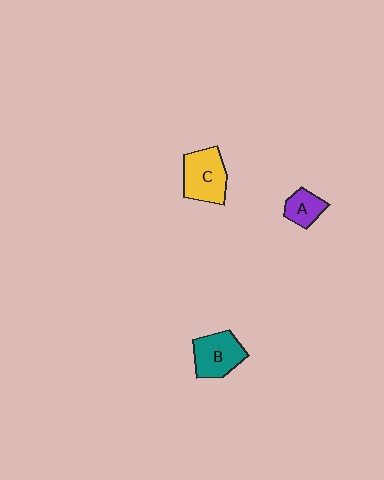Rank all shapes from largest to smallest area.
From largest to smallest: C (yellow), B (teal), A (purple).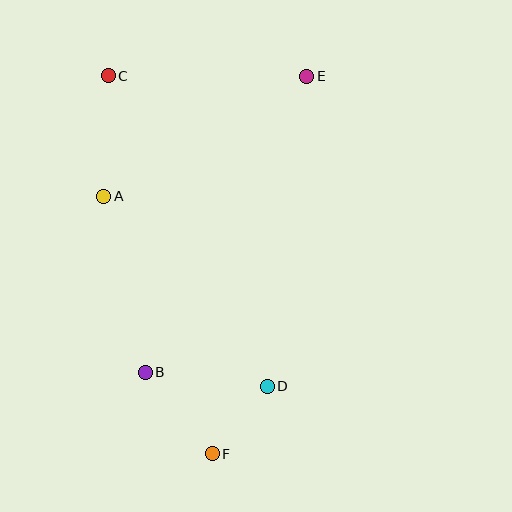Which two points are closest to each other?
Points D and F are closest to each other.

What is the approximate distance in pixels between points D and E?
The distance between D and E is approximately 312 pixels.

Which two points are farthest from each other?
Points C and F are farthest from each other.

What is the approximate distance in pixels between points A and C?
The distance between A and C is approximately 121 pixels.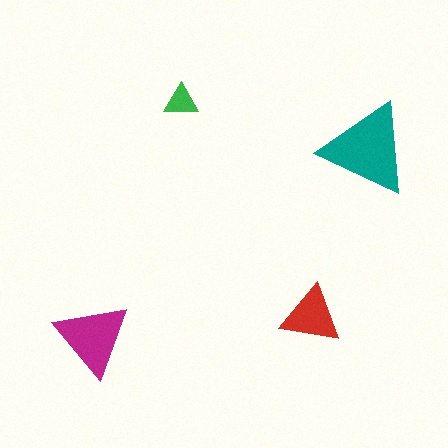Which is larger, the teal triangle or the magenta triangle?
The teal one.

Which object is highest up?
The green triangle is topmost.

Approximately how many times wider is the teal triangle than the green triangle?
About 2.5 times wider.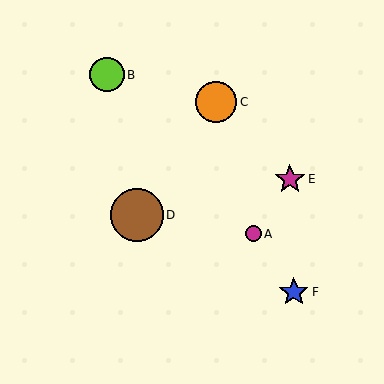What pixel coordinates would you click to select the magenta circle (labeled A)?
Click at (254, 234) to select the magenta circle A.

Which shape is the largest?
The brown circle (labeled D) is the largest.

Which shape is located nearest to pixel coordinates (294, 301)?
The blue star (labeled F) at (294, 292) is nearest to that location.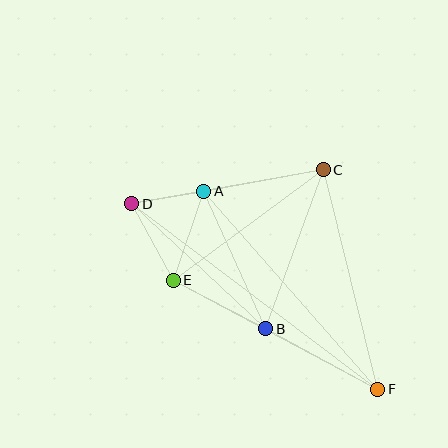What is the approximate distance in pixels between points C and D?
The distance between C and D is approximately 195 pixels.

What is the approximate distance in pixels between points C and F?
The distance between C and F is approximately 226 pixels.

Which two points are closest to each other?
Points A and D are closest to each other.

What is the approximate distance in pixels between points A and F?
The distance between A and F is approximately 263 pixels.